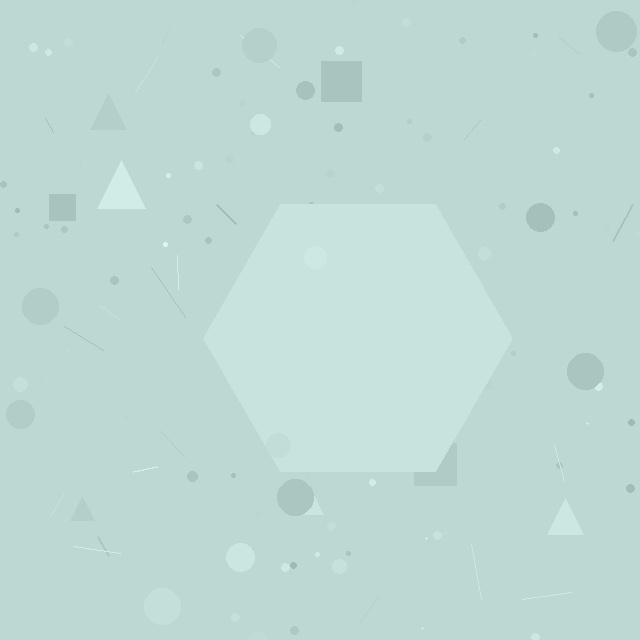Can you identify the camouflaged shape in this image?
The camouflaged shape is a hexagon.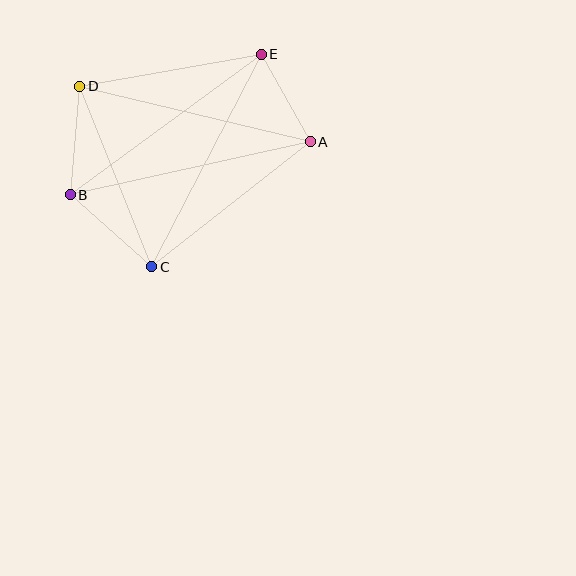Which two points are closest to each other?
Points A and E are closest to each other.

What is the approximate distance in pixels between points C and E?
The distance between C and E is approximately 239 pixels.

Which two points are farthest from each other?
Points A and B are farthest from each other.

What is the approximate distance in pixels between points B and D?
The distance between B and D is approximately 109 pixels.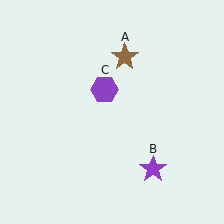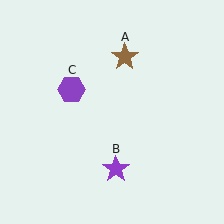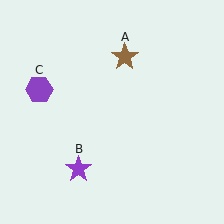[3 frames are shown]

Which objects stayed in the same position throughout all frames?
Brown star (object A) remained stationary.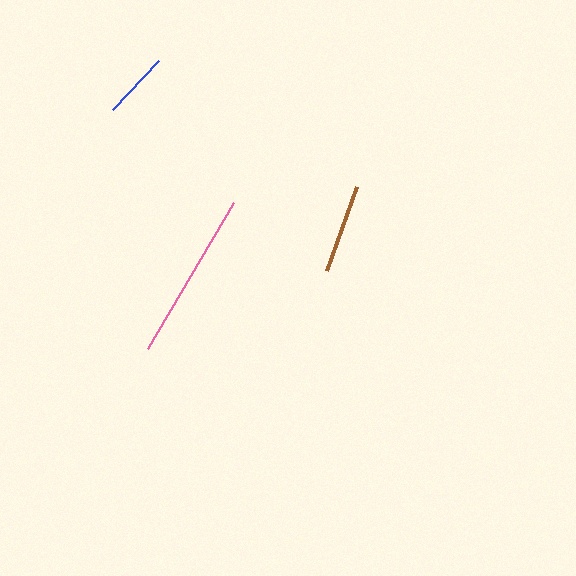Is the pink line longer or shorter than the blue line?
The pink line is longer than the blue line.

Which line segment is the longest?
The pink line is the longest at approximately 170 pixels.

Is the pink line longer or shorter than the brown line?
The pink line is longer than the brown line.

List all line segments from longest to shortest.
From longest to shortest: pink, brown, blue.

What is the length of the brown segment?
The brown segment is approximately 89 pixels long.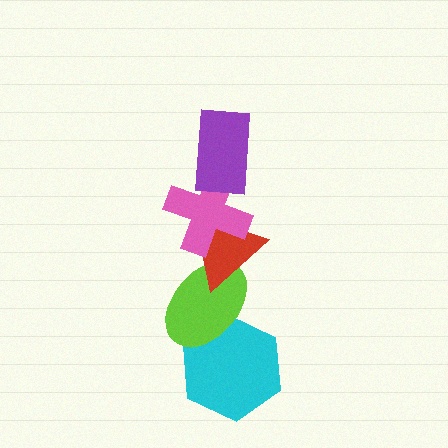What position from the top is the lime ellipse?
The lime ellipse is 4th from the top.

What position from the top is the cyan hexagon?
The cyan hexagon is 5th from the top.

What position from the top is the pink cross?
The pink cross is 2nd from the top.